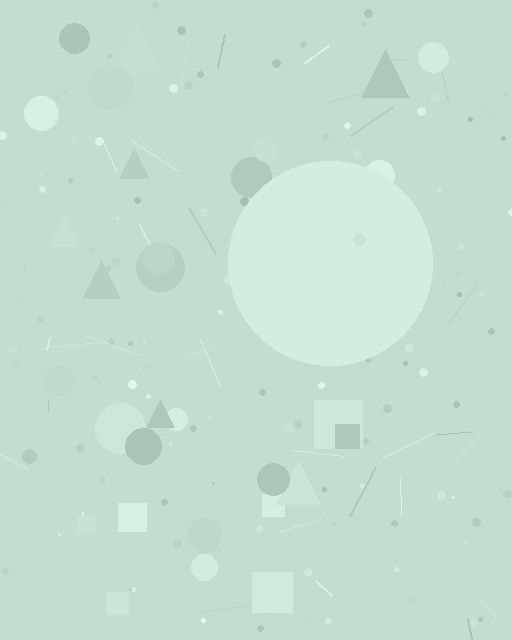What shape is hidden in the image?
A circle is hidden in the image.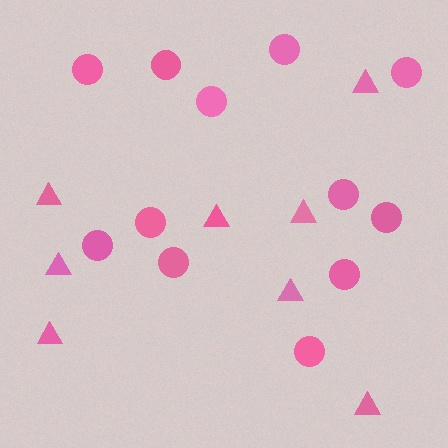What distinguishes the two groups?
There are 2 groups: one group of triangles (8) and one group of circles (12).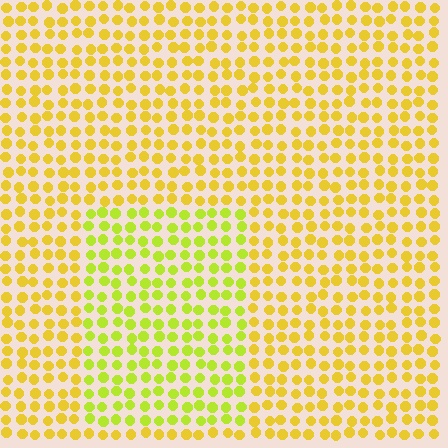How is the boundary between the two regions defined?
The boundary is defined purely by a slight shift in hue (about 28 degrees). Spacing, size, and orientation are identical on both sides.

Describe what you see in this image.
The image is filled with small yellow elements in a uniform arrangement. A rectangle-shaped region is visible where the elements are tinted to a slightly different hue, forming a subtle color boundary.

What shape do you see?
I see a rectangle.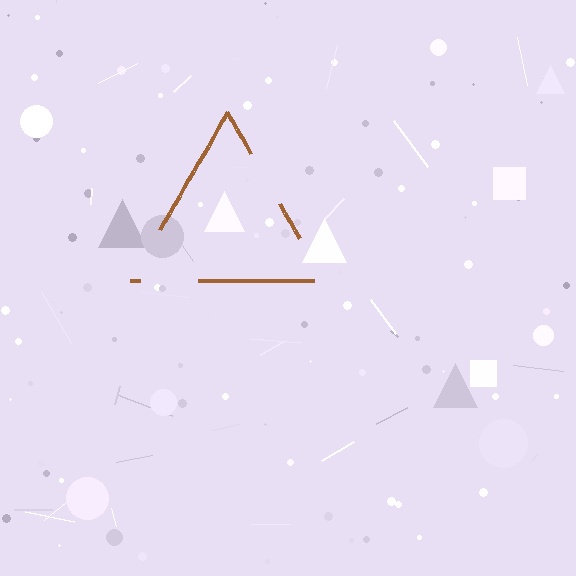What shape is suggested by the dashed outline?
The dashed outline suggests a triangle.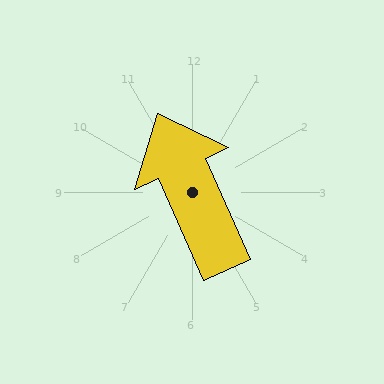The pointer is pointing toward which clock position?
Roughly 11 o'clock.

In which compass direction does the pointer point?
Northwest.